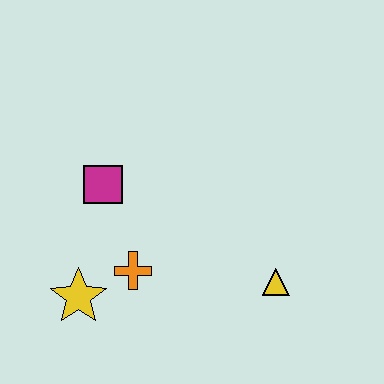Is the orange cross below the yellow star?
No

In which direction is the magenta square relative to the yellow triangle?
The magenta square is to the left of the yellow triangle.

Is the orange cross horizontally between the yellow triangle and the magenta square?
Yes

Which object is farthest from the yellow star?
The yellow triangle is farthest from the yellow star.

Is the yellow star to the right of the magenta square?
No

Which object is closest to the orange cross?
The yellow star is closest to the orange cross.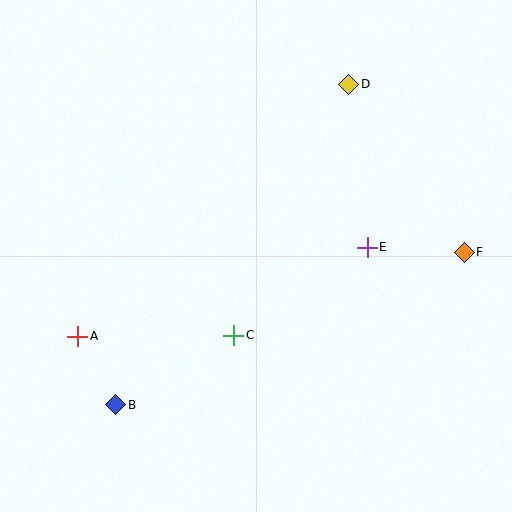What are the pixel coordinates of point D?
Point D is at (349, 84).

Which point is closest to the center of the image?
Point C at (234, 335) is closest to the center.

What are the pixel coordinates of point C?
Point C is at (234, 335).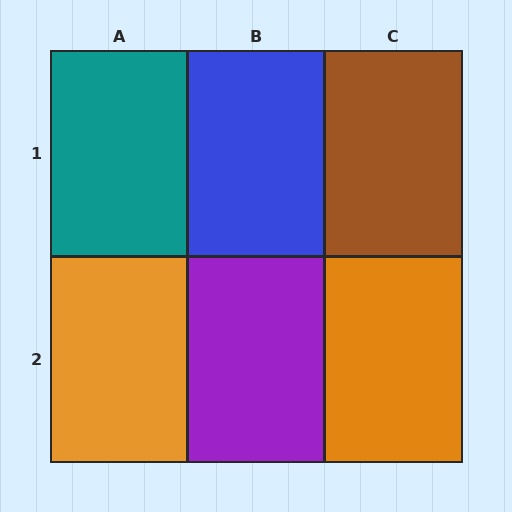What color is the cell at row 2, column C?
Orange.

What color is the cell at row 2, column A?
Orange.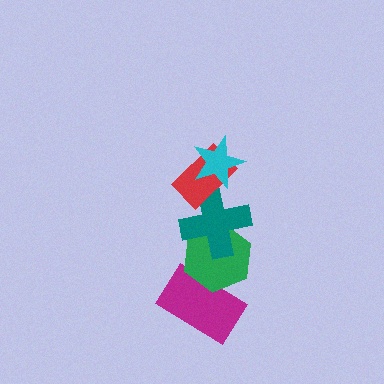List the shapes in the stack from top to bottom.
From top to bottom: the cyan star, the red rectangle, the teal cross, the green hexagon, the magenta rectangle.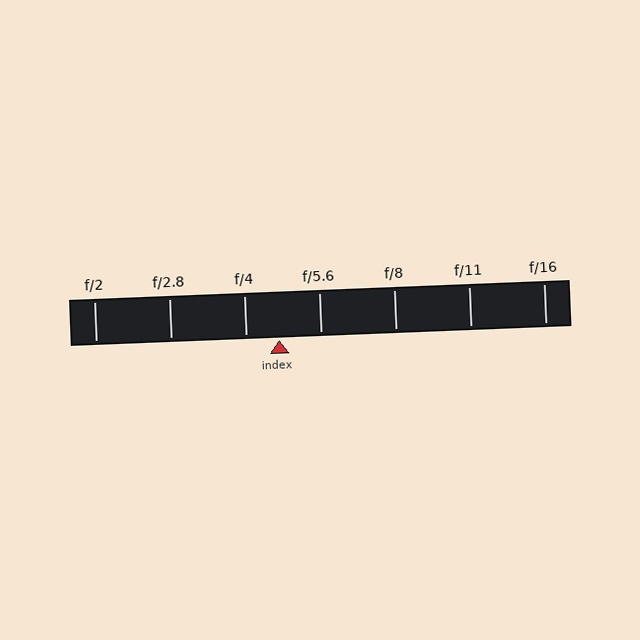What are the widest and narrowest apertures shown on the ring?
The widest aperture shown is f/2 and the narrowest is f/16.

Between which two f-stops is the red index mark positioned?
The index mark is between f/4 and f/5.6.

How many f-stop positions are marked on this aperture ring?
There are 7 f-stop positions marked.